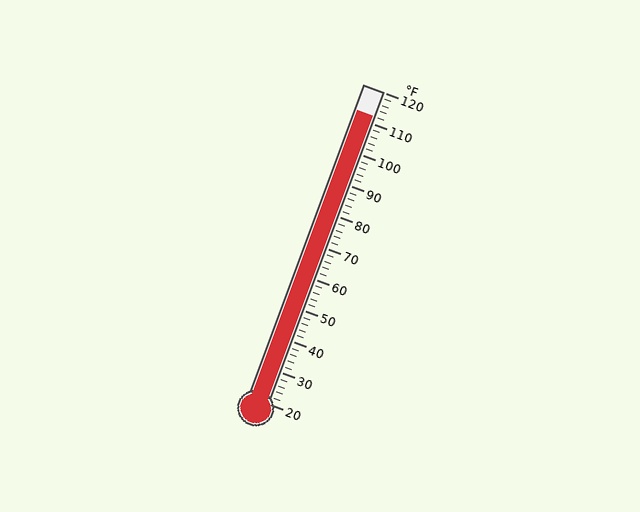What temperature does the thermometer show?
The thermometer shows approximately 112°F.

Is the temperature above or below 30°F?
The temperature is above 30°F.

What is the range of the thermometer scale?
The thermometer scale ranges from 20°F to 120°F.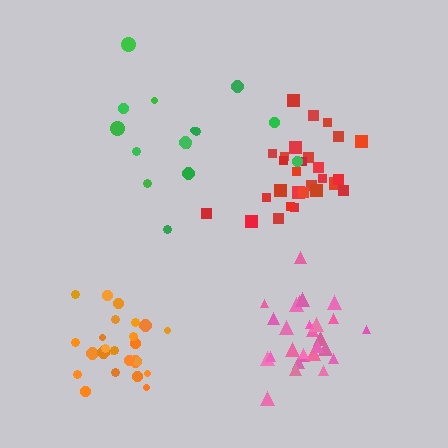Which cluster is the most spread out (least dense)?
Green.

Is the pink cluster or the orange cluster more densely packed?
Orange.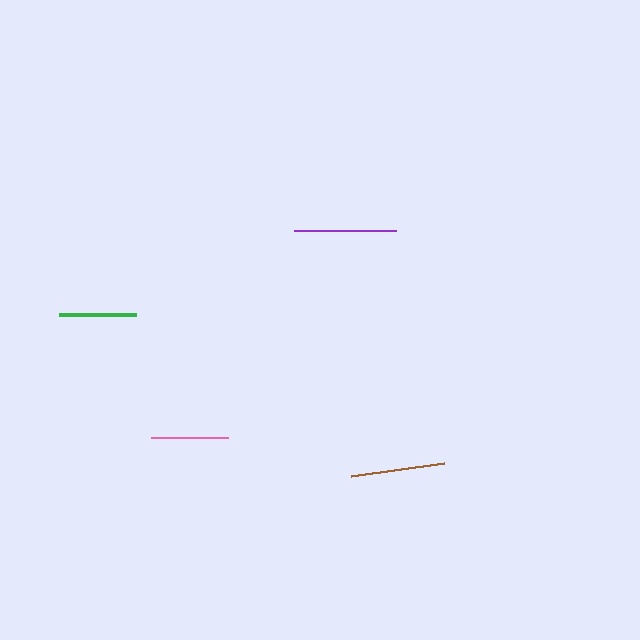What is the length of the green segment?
The green segment is approximately 77 pixels long.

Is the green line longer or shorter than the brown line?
The brown line is longer than the green line.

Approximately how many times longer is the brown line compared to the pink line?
The brown line is approximately 1.2 times the length of the pink line.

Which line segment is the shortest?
The pink line is the shortest at approximately 77 pixels.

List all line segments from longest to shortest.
From longest to shortest: purple, brown, green, pink.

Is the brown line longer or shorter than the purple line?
The purple line is longer than the brown line.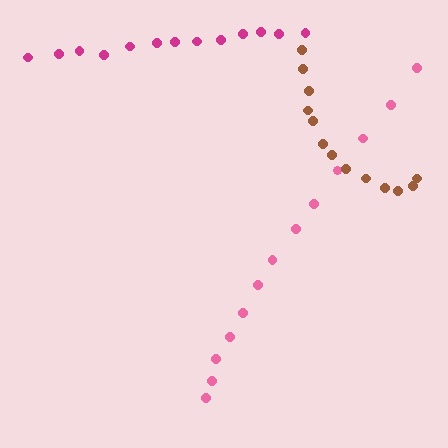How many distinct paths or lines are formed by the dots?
There are 3 distinct paths.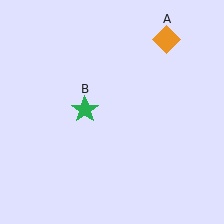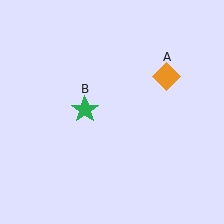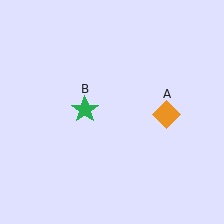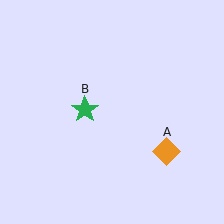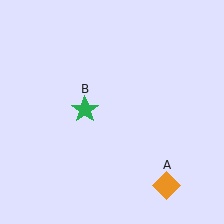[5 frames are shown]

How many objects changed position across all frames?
1 object changed position: orange diamond (object A).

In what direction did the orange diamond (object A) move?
The orange diamond (object A) moved down.